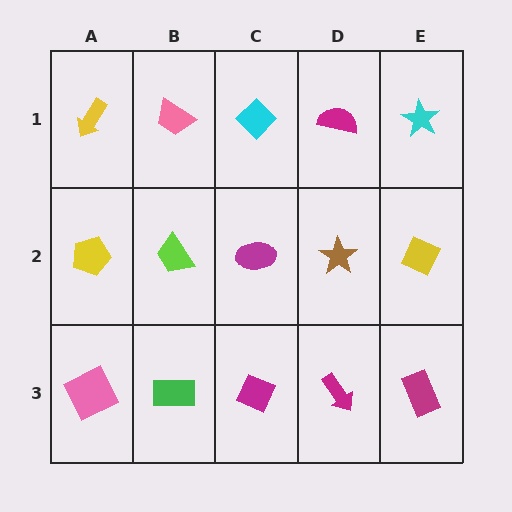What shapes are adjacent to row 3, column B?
A lime trapezoid (row 2, column B), a pink square (row 3, column A), a magenta diamond (row 3, column C).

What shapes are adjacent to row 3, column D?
A brown star (row 2, column D), a magenta diamond (row 3, column C), a magenta rectangle (row 3, column E).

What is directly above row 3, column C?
A magenta ellipse.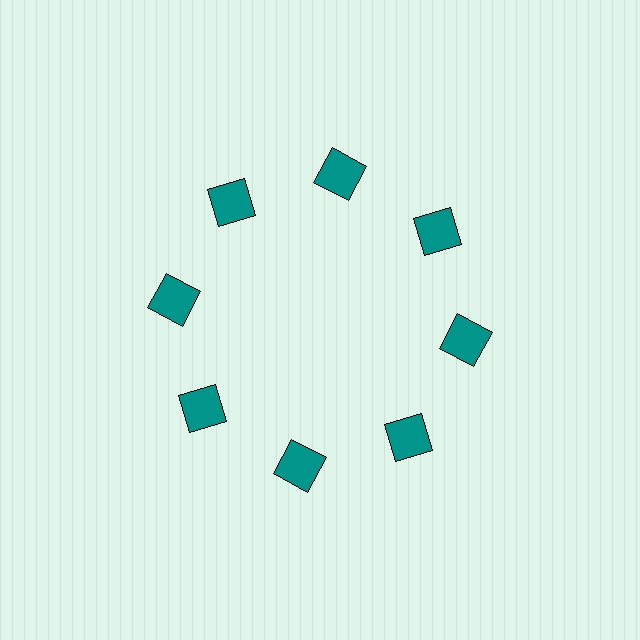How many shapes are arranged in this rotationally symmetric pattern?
There are 8 shapes, arranged in 8 groups of 1.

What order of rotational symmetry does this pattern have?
This pattern has 8-fold rotational symmetry.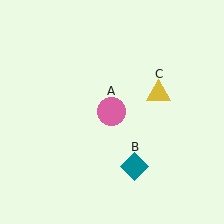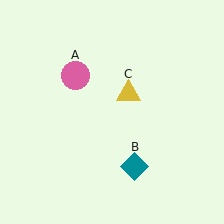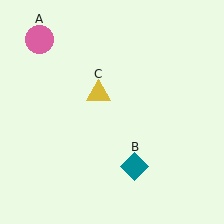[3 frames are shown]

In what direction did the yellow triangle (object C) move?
The yellow triangle (object C) moved left.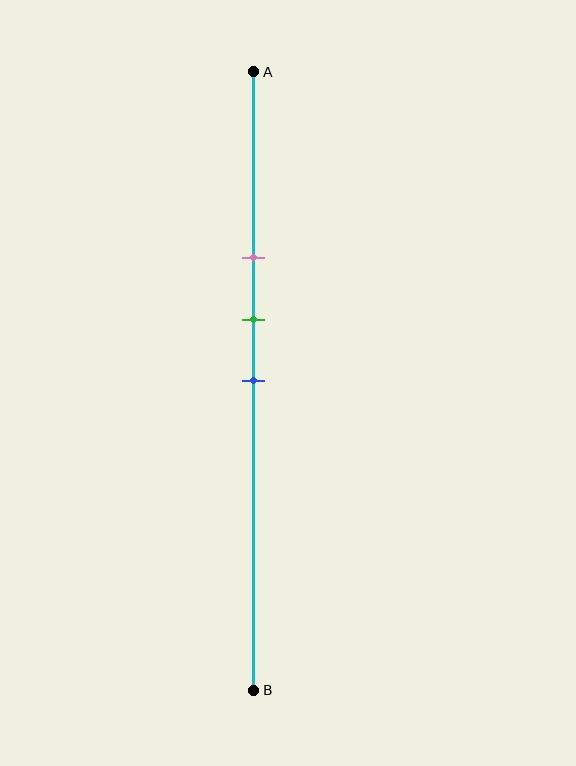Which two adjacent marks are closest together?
The green and blue marks are the closest adjacent pair.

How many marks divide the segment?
There are 3 marks dividing the segment.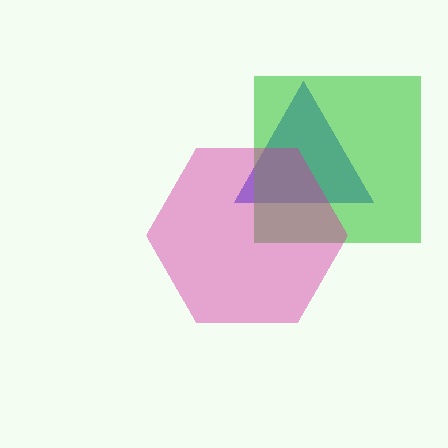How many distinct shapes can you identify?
There are 3 distinct shapes: a blue triangle, a green square, a magenta hexagon.